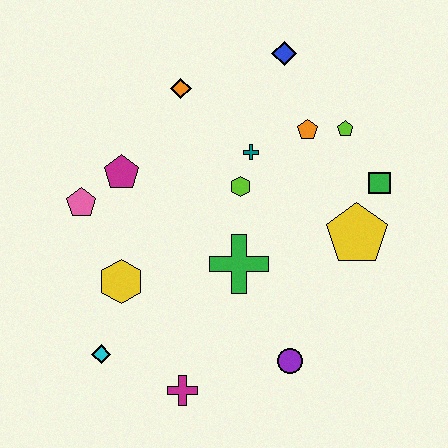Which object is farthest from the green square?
The cyan diamond is farthest from the green square.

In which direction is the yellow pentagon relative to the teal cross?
The yellow pentagon is to the right of the teal cross.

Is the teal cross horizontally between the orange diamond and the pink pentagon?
No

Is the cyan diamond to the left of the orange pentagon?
Yes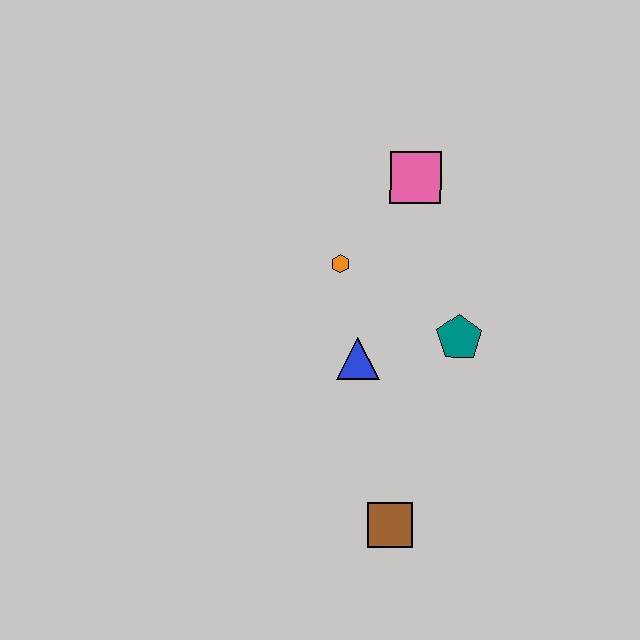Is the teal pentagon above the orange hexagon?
No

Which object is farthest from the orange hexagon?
The brown square is farthest from the orange hexagon.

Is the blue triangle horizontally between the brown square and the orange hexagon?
Yes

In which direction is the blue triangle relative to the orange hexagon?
The blue triangle is below the orange hexagon.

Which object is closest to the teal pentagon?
The blue triangle is closest to the teal pentagon.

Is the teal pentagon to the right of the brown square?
Yes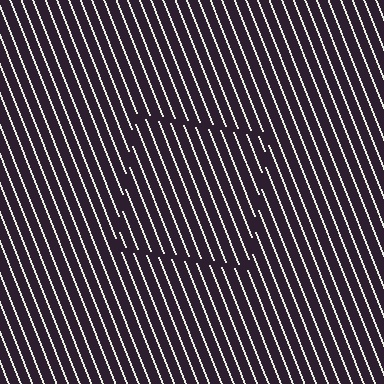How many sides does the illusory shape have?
4 sides — the line-ends trace a square.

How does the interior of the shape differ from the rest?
The interior of the shape contains the same grating, shifted by half a period — the contour is defined by the phase discontinuity where line-ends from the inner and outer gratings abut.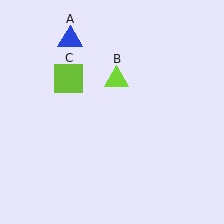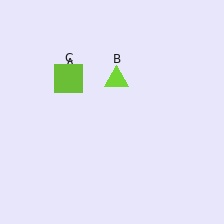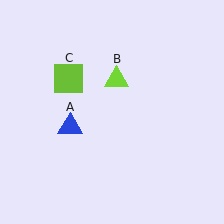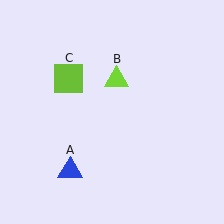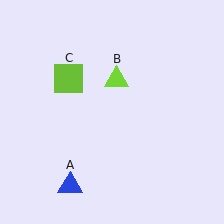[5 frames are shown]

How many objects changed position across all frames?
1 object changed position: blue triangle (object A).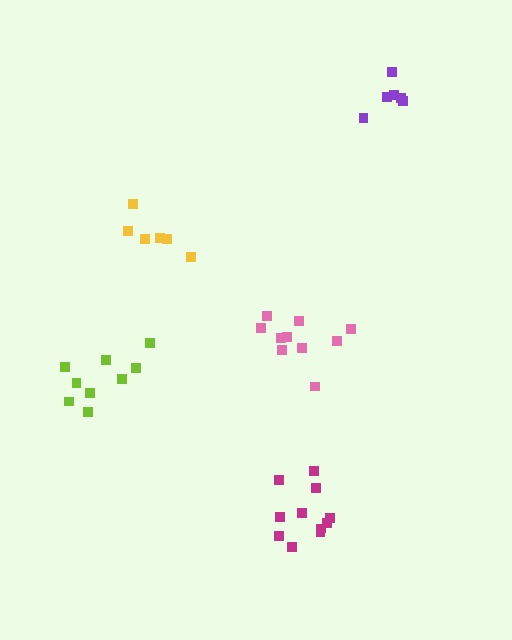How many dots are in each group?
Group 1: 6 dots, Group 2: 6 dots, Group 3: 9 dots, Group 4: 11 dots, Group 5: 10 dots (42 total).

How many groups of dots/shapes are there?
There are 5 groups.